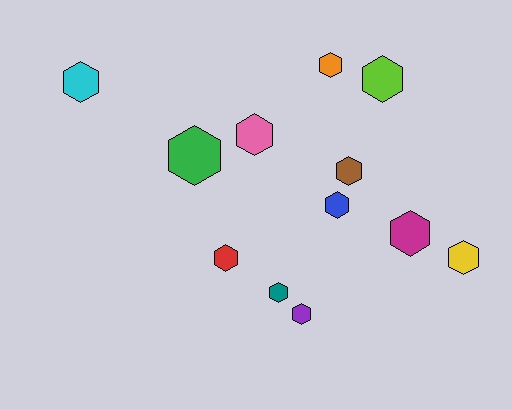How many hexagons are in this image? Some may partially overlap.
There are 12 hexagons.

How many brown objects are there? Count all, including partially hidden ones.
There is 1 brown object.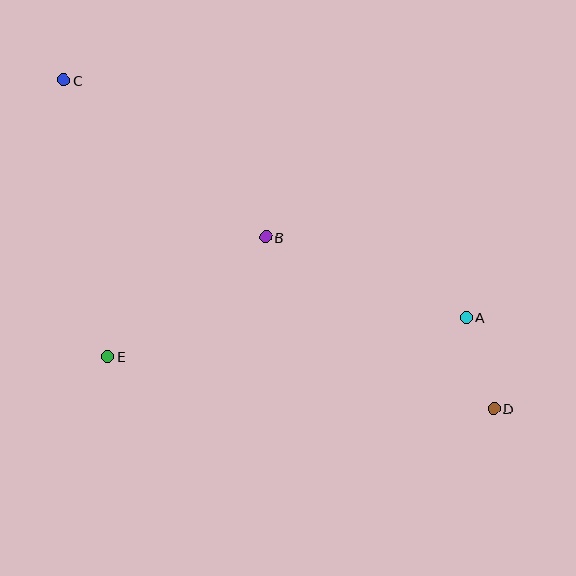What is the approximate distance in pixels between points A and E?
The distance between A and E is approximately 361 pixels.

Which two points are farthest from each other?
Points C and D are farthest from each other.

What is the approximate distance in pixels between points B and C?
The distance between B and C is approximately 256 pixels.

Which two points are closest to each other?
Points A and D are closest to each other.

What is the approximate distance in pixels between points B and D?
The distance between B and D is approximately 285 pixels.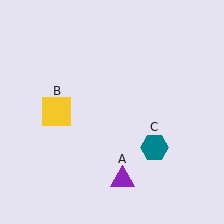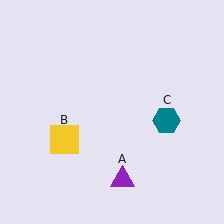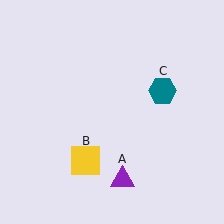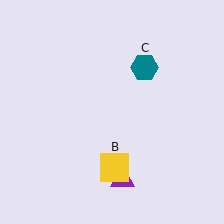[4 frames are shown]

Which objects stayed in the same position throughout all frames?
Purple triangle (object A) remained stationary.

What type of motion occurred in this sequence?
The yellow square (object B), teal hexagon (object C) rotated counterclockwise around the center of the scene.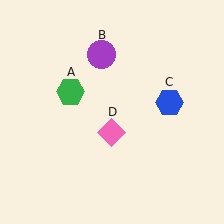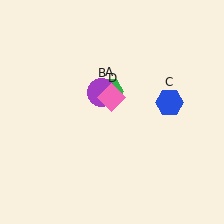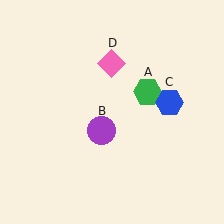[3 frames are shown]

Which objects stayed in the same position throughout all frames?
Blue hexagon (object C) remained stationary.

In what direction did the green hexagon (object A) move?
The green hexagon (object A) moved right.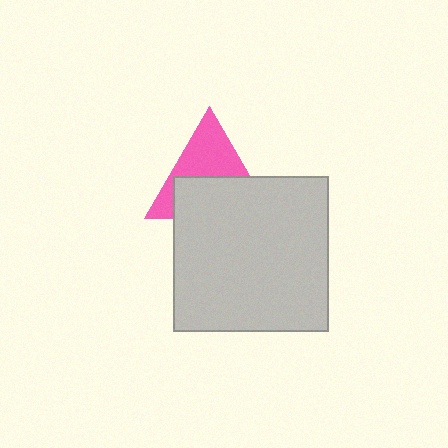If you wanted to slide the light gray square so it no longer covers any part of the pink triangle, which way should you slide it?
Slide it down — that is the most direct way to separate the two shapes.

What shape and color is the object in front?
The object in front is a light gray square.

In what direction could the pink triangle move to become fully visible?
The pink triangle could move up. That would shift it out from behind the light gray square entirely.